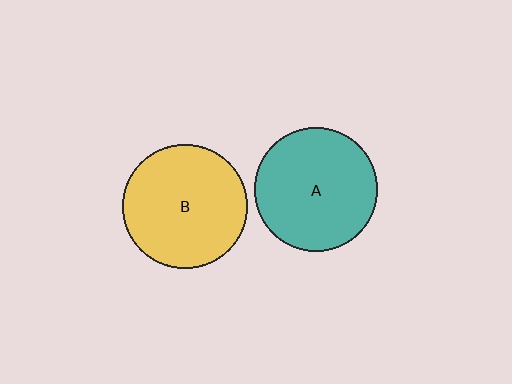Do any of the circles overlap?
No, none of the circles overlap.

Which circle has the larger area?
Circle B (yellow).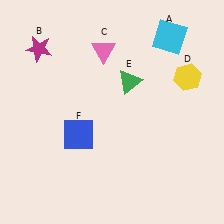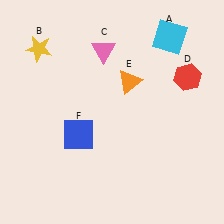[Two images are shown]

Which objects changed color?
B changed from magenta to yellow. D changed from yellow to red. E changed from green to orange.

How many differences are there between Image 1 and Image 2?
There are 3 differences between the two images.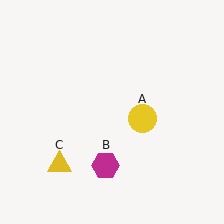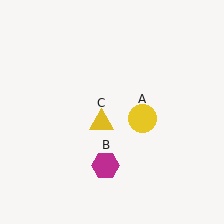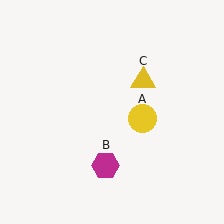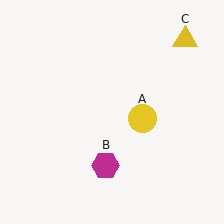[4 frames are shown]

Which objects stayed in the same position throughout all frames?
Yellow circle (object A) and magenta hexagon (object B) remained stationary.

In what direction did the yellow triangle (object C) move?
The yellow triangle (object C) moved up and to the right.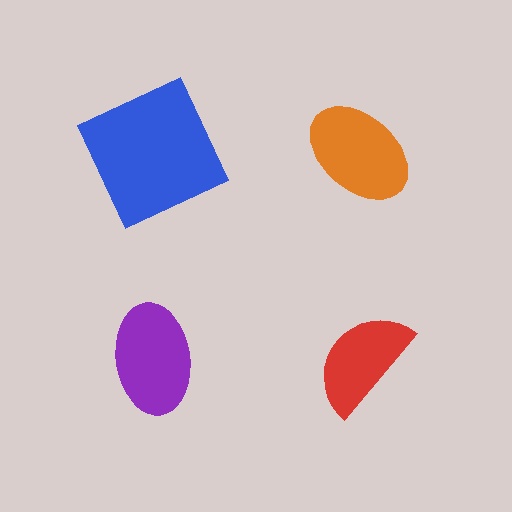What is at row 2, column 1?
A purple ellipse.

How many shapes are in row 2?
2 shapes.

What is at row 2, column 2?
A red semicircle.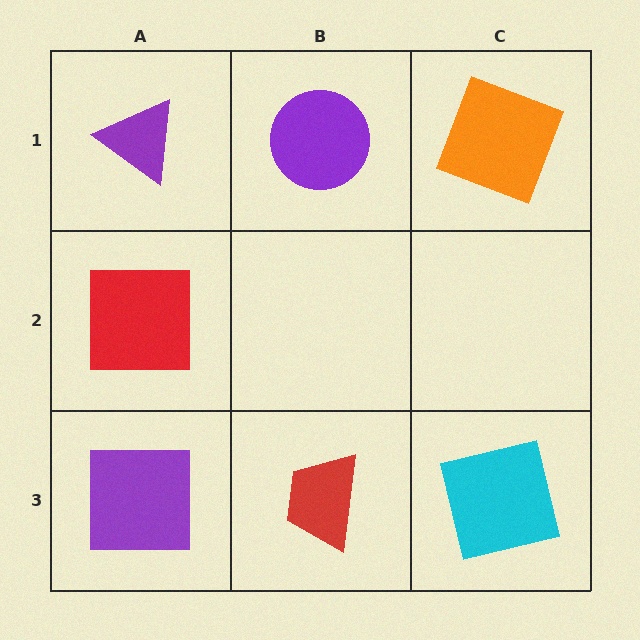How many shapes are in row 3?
3 shapes.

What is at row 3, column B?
A red trapezoid.